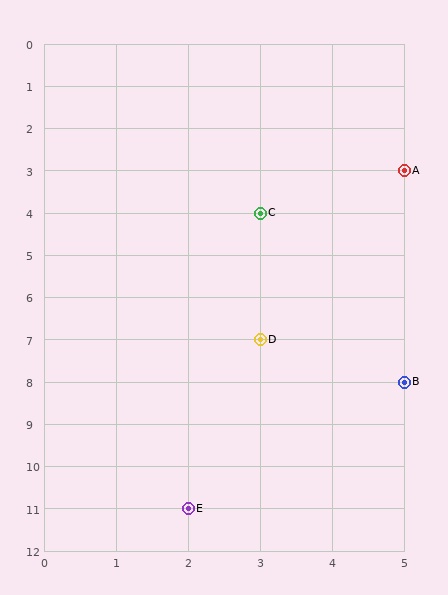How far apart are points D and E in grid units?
Points D and E are 1 column and 4 rows apart (about 4.1 grid units diagonally).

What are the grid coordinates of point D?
Point D is at grid coordinates (3, 7).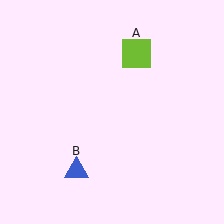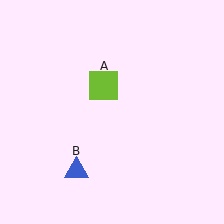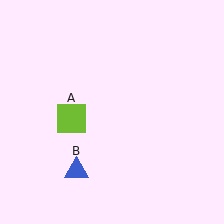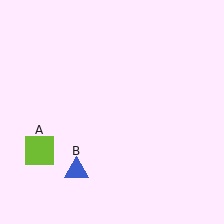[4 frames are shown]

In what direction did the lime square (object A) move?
The lime square (object A) moved down and to the left.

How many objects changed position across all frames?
1 object changed position: lime square (object A).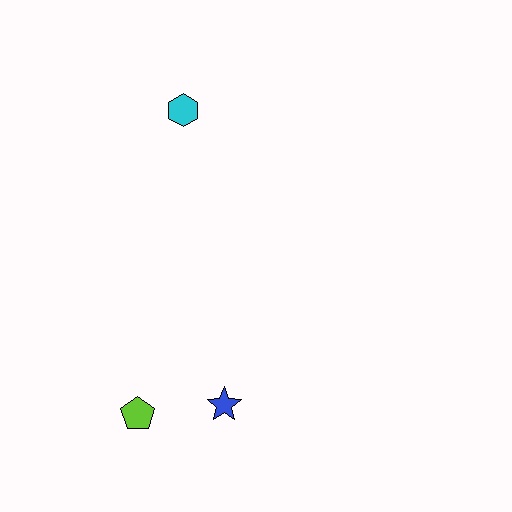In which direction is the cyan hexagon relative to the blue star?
The cyan hexagon is above the blue star.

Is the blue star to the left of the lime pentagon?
No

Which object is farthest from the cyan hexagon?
The lime pentagon is farthest from the cyan hexagon.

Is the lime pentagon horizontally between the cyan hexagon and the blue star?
No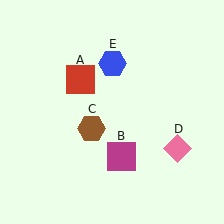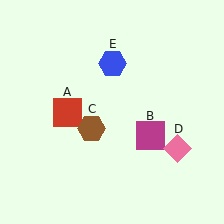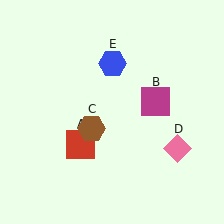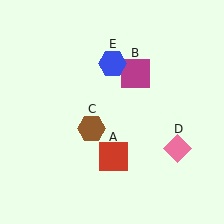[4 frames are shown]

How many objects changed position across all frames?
2 objects changed position: red square (object A), magenta square (object B).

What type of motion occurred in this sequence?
The red square (object A), magenta square (object B) rotated counterclockwise around the center of the scene.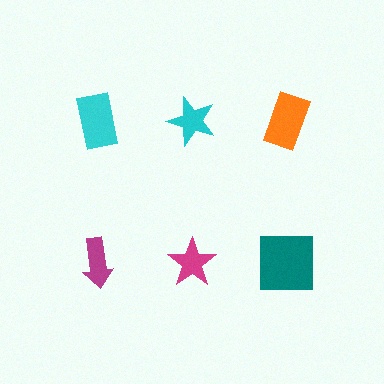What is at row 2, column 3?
A teal square.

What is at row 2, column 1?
A magenta arrow.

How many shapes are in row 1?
3 shapes.